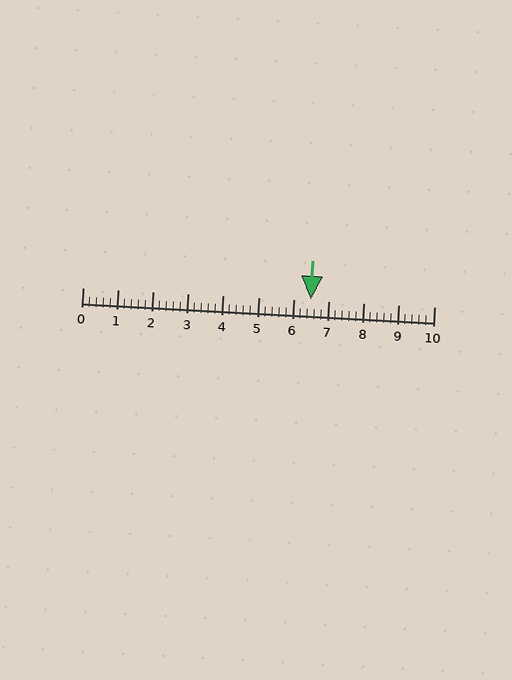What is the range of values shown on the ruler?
The ruler shows values from 0 to 10.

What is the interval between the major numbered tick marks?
The major tick marks are spaced 1 units apart.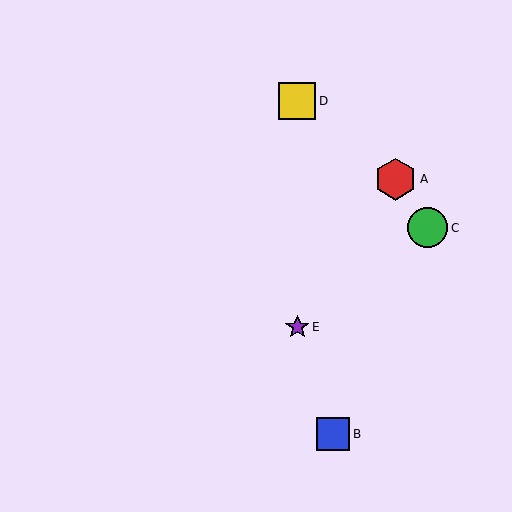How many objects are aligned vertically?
2 objects (D, E) are aligned vertically.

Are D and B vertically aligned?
No, D is at x≈297 and B is at x≈333.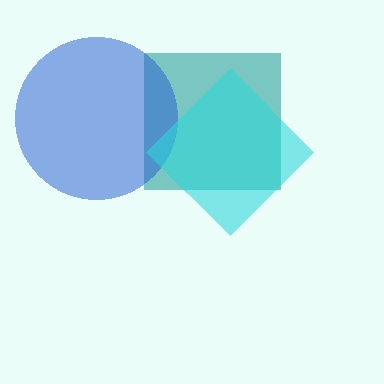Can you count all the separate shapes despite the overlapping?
Yes, there are 3 separate shapes.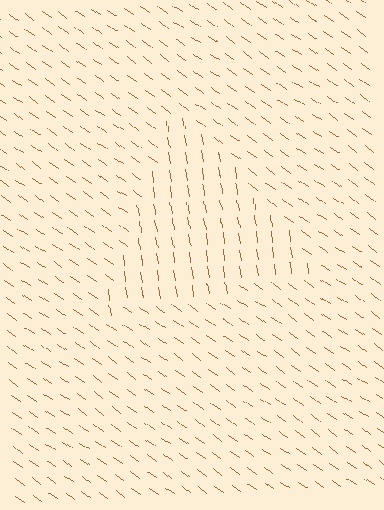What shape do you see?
I see a triangle.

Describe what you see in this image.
The image is filled with small brown line segments. A triangle region in the image has lines oriented differently from the surrounding lines, creating a visible texture boundary.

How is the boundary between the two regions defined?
The boundary is defined purely by a change in line orientation (approximately 45 degrees difference). All lines are the same color and thickness.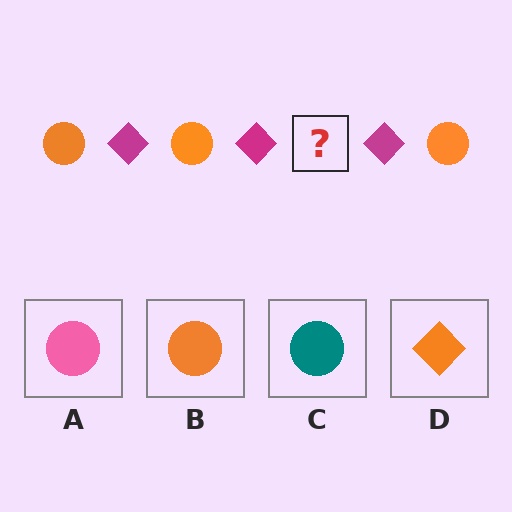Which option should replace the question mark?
Option B.